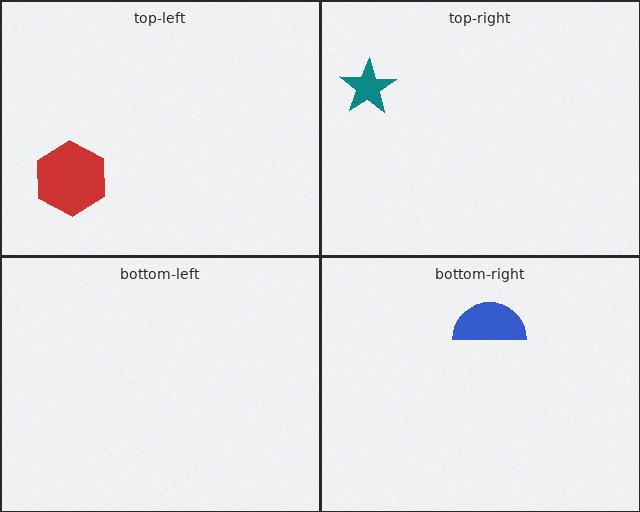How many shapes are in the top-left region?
1.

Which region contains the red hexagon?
The top-left region.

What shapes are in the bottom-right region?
The blue semicircle.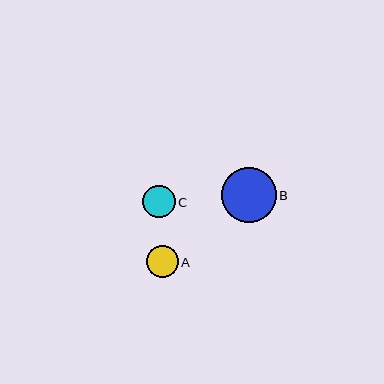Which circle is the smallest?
Circle A is the smallest with a size of approximately 31 pixels.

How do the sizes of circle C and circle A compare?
Circle C and circle A are approximately the same size.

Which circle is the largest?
Circle B is the largest with a size of approximately 54 pixels.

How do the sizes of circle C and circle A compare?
Circle C and circle A are approximately the same size.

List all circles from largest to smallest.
From largest to smallest: B, C, A.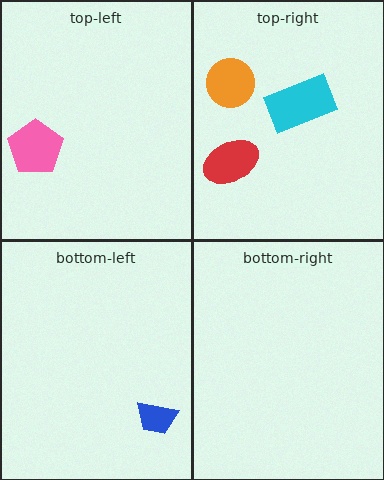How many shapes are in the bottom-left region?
1.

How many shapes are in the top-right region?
3.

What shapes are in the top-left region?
The pink pentagon.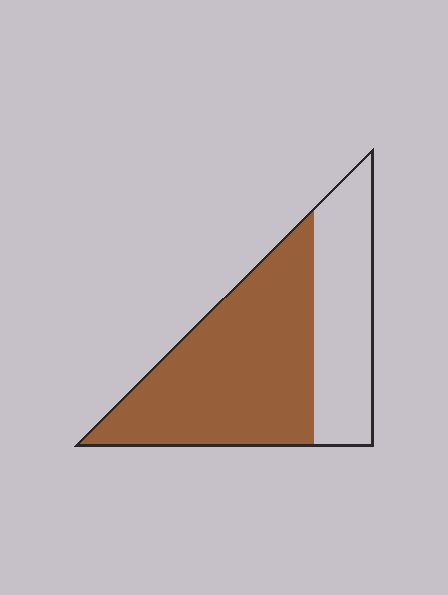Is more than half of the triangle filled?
Yes.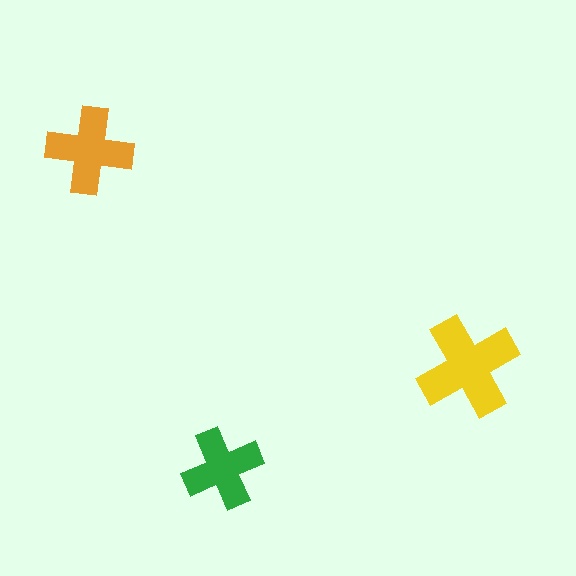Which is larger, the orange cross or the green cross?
The orange one.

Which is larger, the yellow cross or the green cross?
The yellow one.